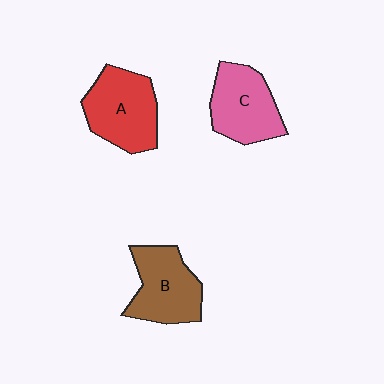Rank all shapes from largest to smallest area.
From largest to smallest: A (red), B (brown), C (pink).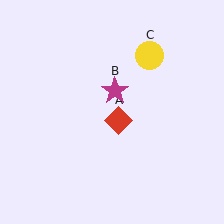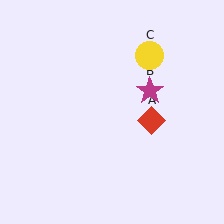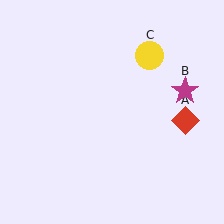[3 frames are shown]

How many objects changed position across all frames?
2 objects changed position: red diamond (object A), magenta star (object B).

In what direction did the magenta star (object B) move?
The magenta star (object B) moved right.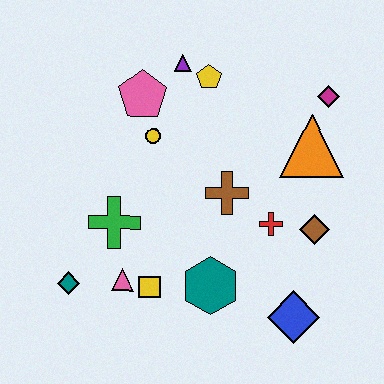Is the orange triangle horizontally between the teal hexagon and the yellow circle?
No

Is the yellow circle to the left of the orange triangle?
Yes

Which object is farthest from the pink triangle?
The magenta diamond is farthest from the pink triangle.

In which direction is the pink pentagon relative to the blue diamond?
The pink pentagon is above the blue diamond.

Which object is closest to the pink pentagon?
The yellow circle is closest to the pink pentagon.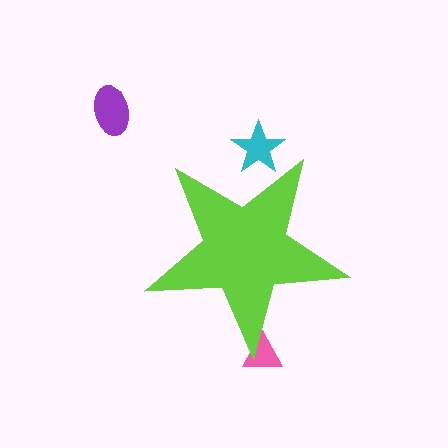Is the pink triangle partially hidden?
Yes, the pink triangle is partially hidden behind the lime star.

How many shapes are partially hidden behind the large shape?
2 shapes are partially hidden.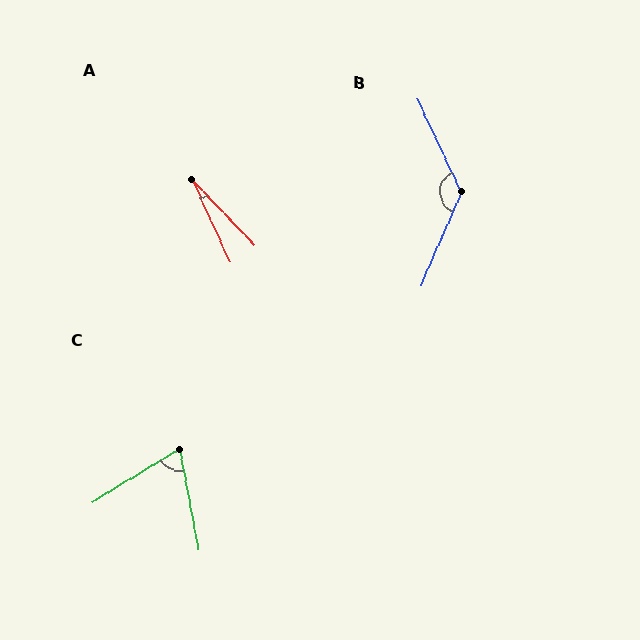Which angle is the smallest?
A, at approximately 19 degrees.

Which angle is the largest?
B, at approximately 131 degrees.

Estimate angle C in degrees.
Approximately 69 degrees.